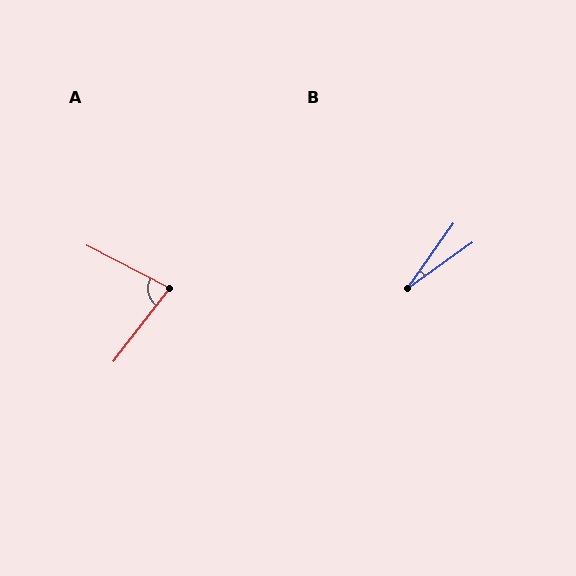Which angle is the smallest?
B, at approximately 20 degrees.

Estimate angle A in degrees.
Approximately 79 degrees.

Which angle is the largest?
A, at approximately 79 degrees.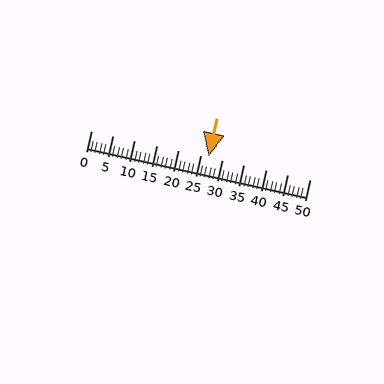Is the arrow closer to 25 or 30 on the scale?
The arrow is closer to 25.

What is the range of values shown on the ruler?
The ruler shows values from 0 to 50.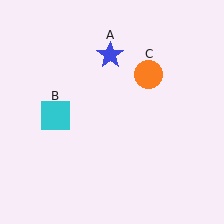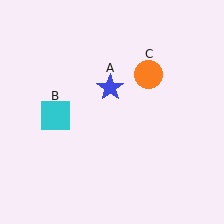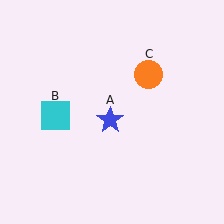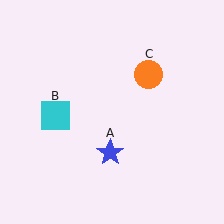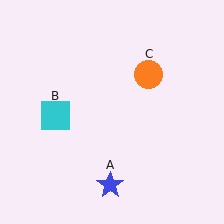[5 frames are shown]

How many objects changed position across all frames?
1 object changed position: blue star (object A).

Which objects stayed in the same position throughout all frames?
Cyan square (object B) and orange circle (object C) remained stationary.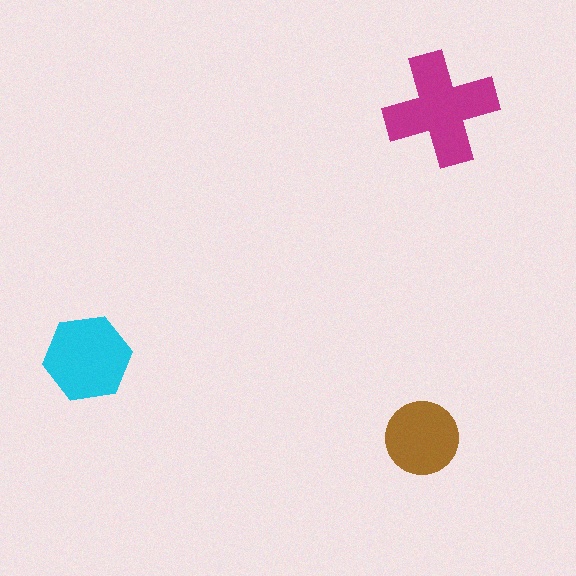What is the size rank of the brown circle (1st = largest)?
3rd.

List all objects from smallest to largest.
The brown circle, the cyan hexagon, the magenta cross.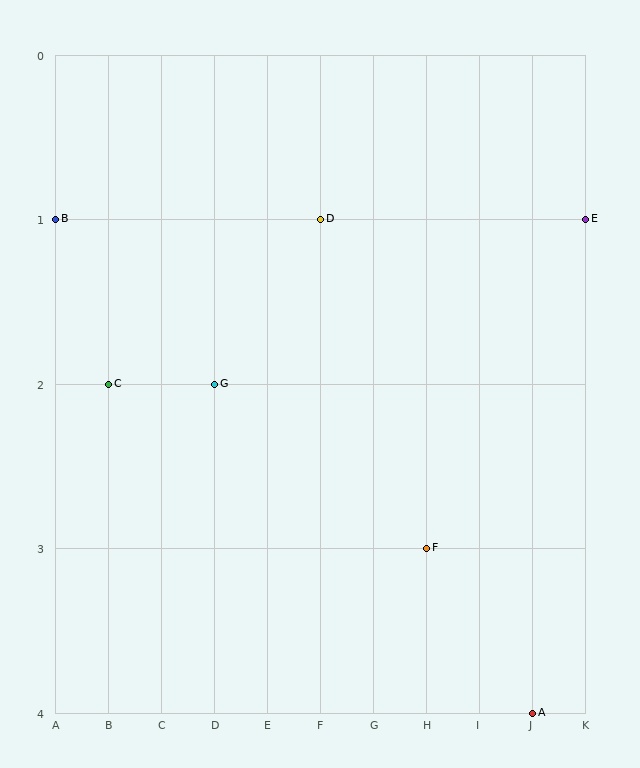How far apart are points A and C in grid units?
Points A and C are 8 columns and 2 rows apart (about 8.2 grid units diagonally).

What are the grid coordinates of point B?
Point B is at grid coordinates (A, 1).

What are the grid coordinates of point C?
Point C is at grid coordinates (B, 2).